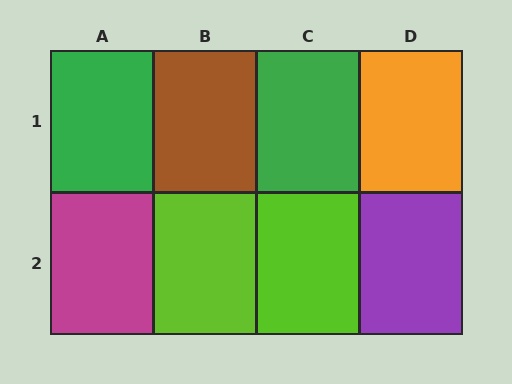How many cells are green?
2 cells are green.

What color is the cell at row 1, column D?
Orange.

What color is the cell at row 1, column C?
Green.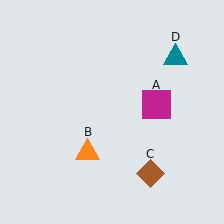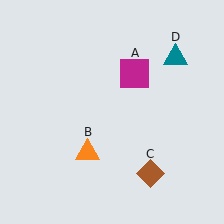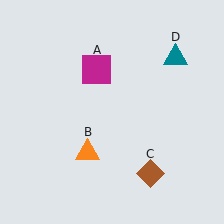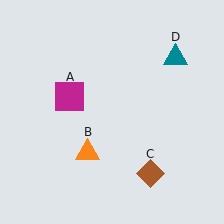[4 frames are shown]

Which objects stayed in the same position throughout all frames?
Orange triangle (object B) and brown diamond (object C) and teal triangle (object D) remained stationary.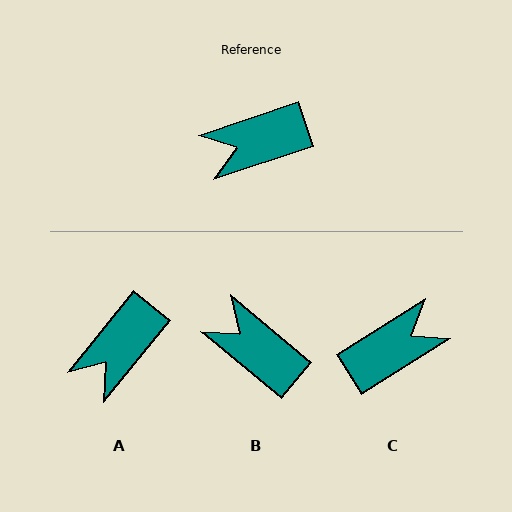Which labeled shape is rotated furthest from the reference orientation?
C, about 167 degrees away.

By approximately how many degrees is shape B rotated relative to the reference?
Approximately 59 degrees clockwise.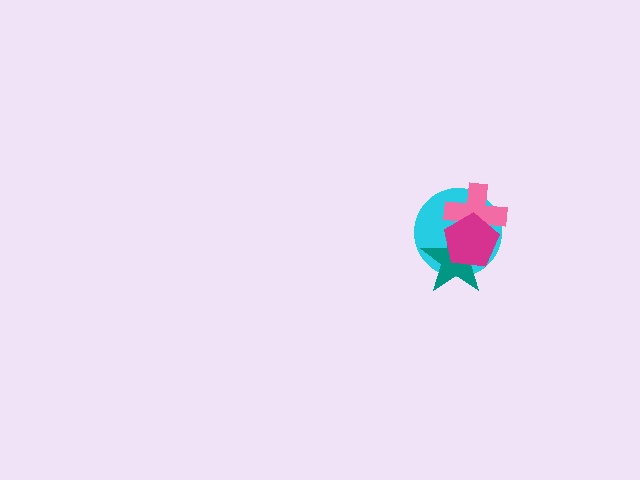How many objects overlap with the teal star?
3 objects overlap with the teal star.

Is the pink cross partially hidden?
Yes, it is partially covered by another shape.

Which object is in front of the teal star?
The magenta pentagon is in front of the teal star.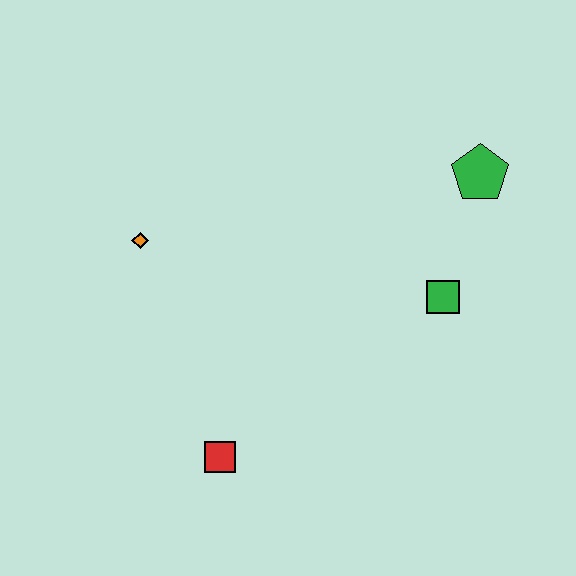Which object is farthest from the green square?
The orange diamond is farthest from the green square.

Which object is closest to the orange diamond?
The red square is closest to the orange diamond.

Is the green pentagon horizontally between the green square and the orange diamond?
No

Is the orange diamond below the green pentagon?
Yes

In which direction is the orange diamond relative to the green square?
The orange diamond is to the left of the green square.